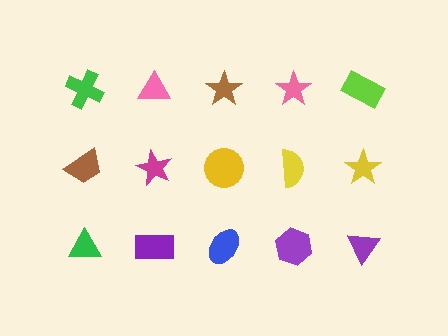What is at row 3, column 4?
A purple hexagon.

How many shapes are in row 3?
5 shapes.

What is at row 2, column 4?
A yellow semicircle.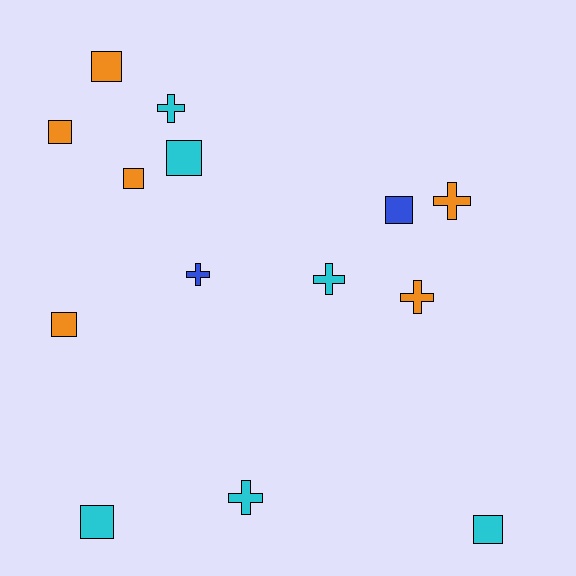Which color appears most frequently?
Cyan, with 6 objects.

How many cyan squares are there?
There are 3 cyan squares.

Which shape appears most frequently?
Square, with 8 objects.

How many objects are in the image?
There are 14 objects.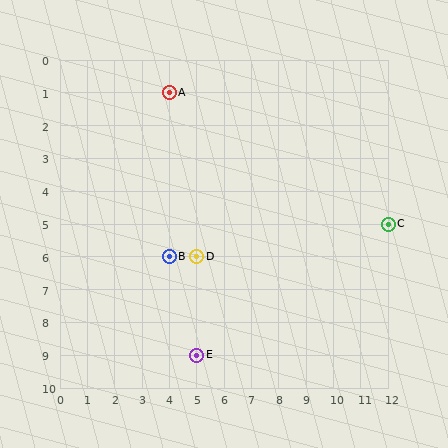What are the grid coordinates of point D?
Point D is at grid coordinates (5, 6).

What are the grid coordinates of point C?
Point C is at grid coordinates (12, 5).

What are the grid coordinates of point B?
Point B is at grid coordinates (4, 6).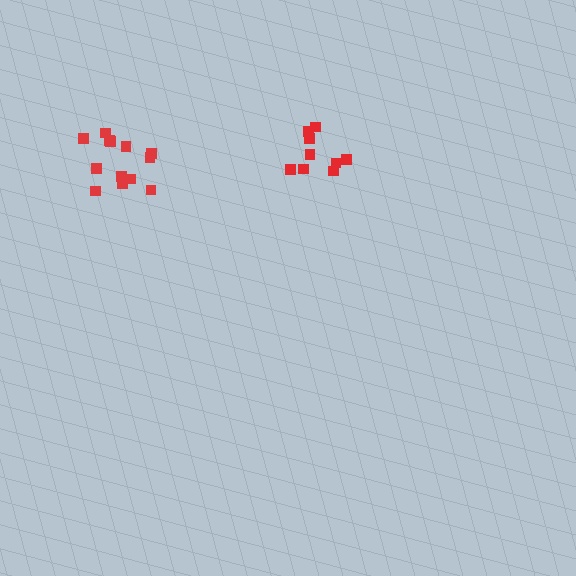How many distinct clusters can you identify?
There are 2 distinct clusters.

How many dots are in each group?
Group 1: 9 dots, Group 2: 13 dots (22 total).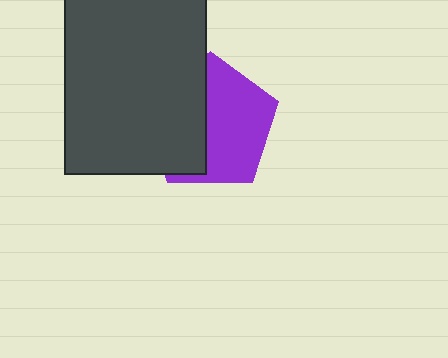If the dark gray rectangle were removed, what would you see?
You would see the complete purple pentagon.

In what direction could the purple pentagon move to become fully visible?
The purple pentagon could move right. That would shift it out from behind the dark gray rectangle entirely.